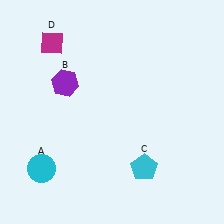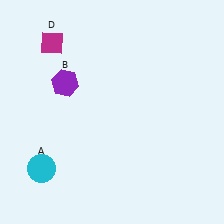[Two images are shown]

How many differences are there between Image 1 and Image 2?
There is 1 difference between the two images.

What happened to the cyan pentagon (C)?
The cyan pentagon (C) was removed in Image 2. It was in the bottom-right area of Image 1.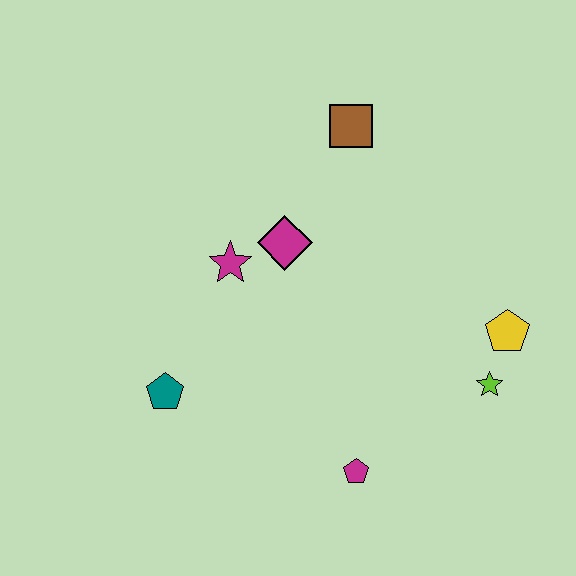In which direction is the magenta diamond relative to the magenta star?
The magenta diamond is to the right of the magenta star.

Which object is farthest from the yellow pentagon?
The teal pentagon is farthest from the yellow pentagon.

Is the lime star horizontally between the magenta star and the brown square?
No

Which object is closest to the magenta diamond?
The magenta star is closest to the magenta diamond.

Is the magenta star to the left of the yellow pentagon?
Yes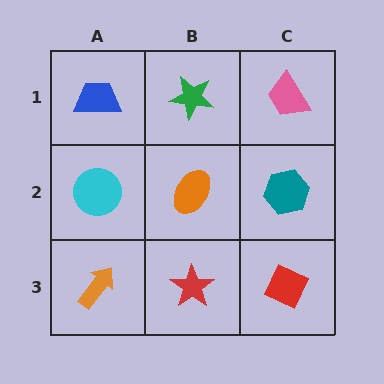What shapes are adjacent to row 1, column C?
A teal hexagon (row 2, column C), a green star (row 1, column B).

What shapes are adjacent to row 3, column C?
A teal hexagon (row 2, column C), a red star (row 3, column B).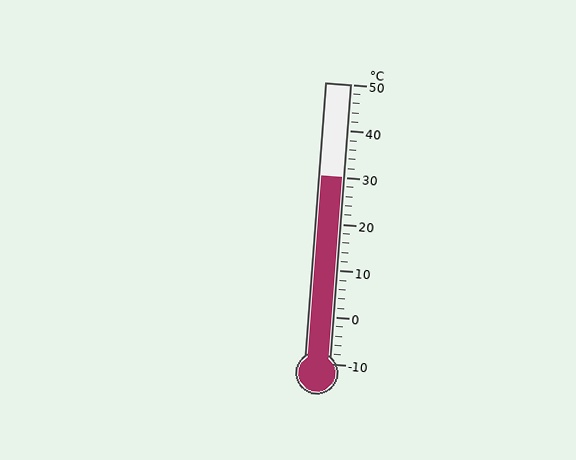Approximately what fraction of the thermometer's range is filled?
The thermometer is filled to approximately 65% of its range.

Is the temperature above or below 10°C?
The temperature is above 10°C.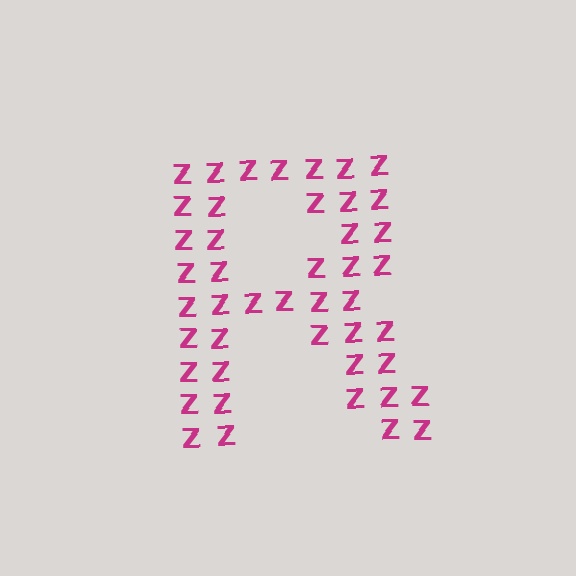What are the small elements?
The small elements are letter Z's.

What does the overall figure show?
The overall figure shows the letter R.